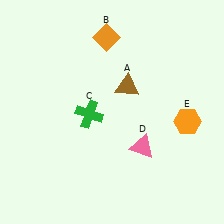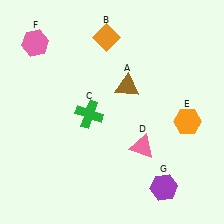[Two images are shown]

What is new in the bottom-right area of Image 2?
A purple hexagon (G) was added in the bottom-right area of Image 2.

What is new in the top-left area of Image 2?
A pink hexagon (F) was added in the top-left area of Image 2.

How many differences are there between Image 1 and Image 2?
There are 2 differences between the two images.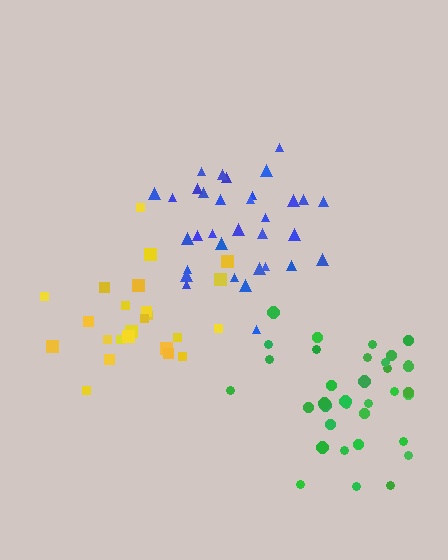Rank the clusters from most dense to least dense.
blue, yellow, green.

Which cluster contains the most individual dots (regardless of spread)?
Green (35).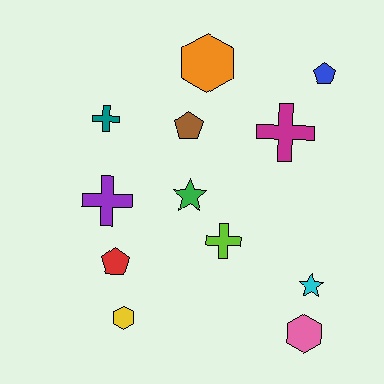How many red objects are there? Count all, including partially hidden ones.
There is 1 red object.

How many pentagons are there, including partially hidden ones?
There are 3 pentagons.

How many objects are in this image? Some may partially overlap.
There are 12 objects.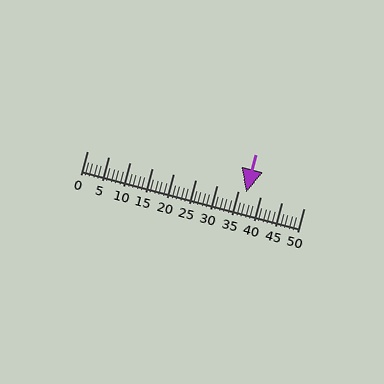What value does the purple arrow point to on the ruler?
The purple arrow points to approximately 37.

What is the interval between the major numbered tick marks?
The major tick marks are spaced 5 units apart.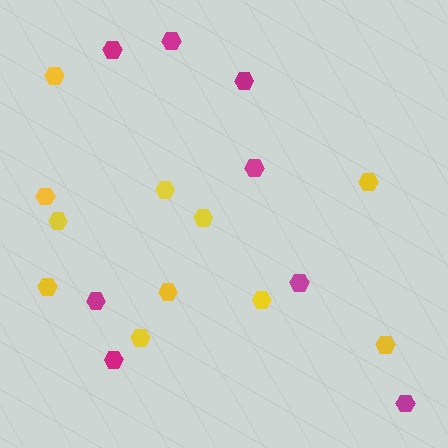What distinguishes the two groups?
There are 2 groups: one group of magenta hexagons (8) and one group of yellow hexagons (11).